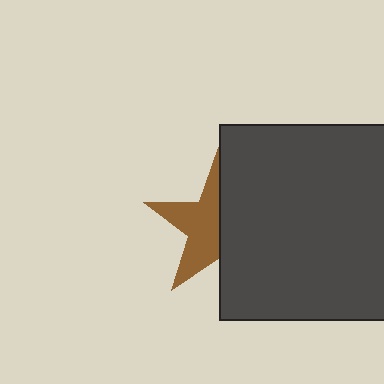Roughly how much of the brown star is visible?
About half of it is visible (roughly 52%).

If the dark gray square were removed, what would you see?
You would see the complete brown star.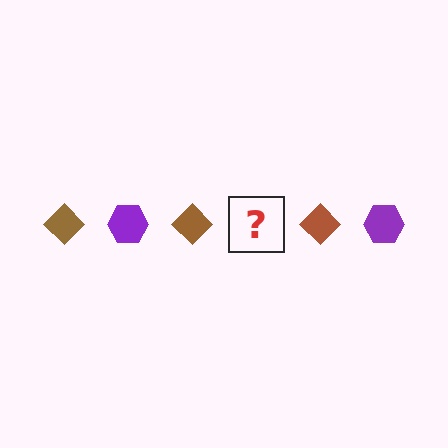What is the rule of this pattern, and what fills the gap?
The rule is that the pattern alternates between brown diamond and purple hexagon. The gap should be filled with a purple hexagon.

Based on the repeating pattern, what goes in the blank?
The blank should be a purple hexagon.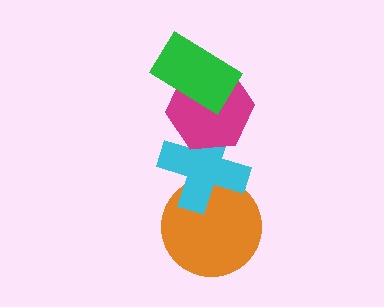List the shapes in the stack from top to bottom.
From top to bottom: the green rectangle, the magenta hexagon, the cyan cross, the orange circle.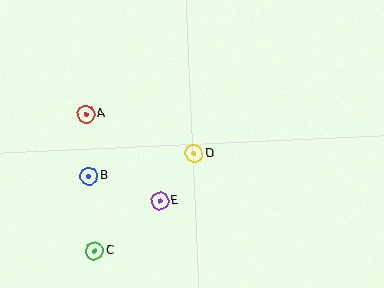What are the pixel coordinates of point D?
Point D is at (194, 153).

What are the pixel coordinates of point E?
Point E is at (160, 201).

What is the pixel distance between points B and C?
The distance between B and C is 75 pixels.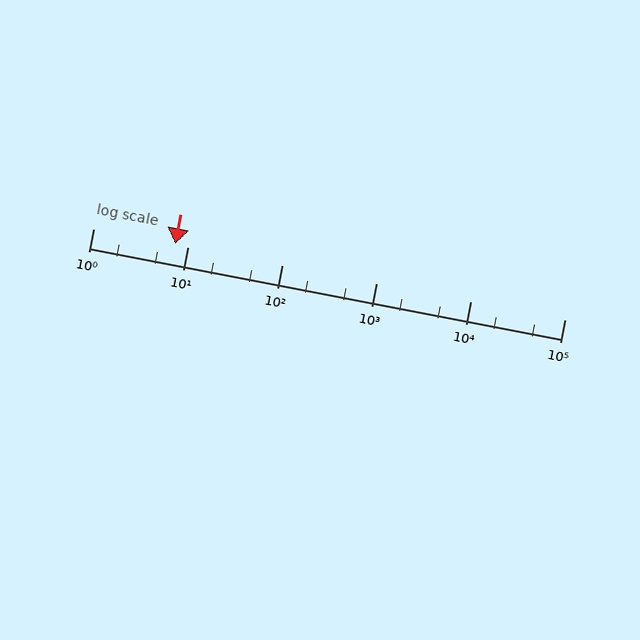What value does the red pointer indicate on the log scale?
The pointer indicates approximately 7.4.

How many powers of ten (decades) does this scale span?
The scale spans 5 decades, from 1 to 100000.